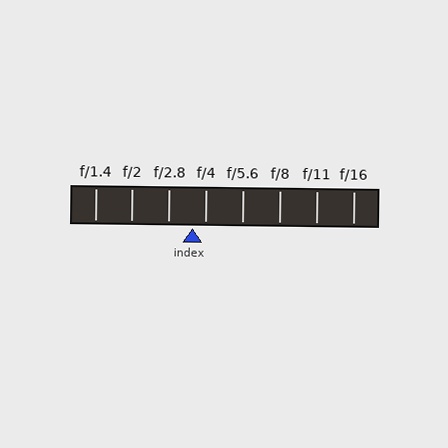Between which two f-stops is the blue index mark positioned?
The index mark is between f/2.8 and f/4.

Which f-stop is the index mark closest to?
The index mark is closest to f/4.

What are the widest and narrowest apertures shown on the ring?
The widest aperture shown is f/1.4 and the narrowest is f/16.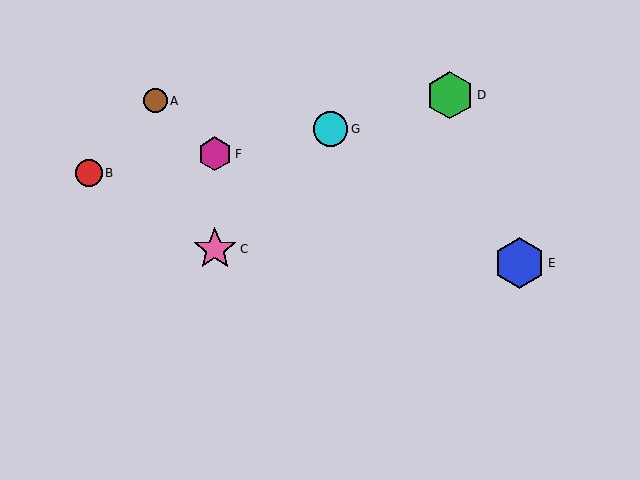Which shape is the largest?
The blue hexagon (labeled E) is the largest.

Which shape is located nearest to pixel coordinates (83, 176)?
The red circle (labeled B) at (89, 173) is nearest to that location.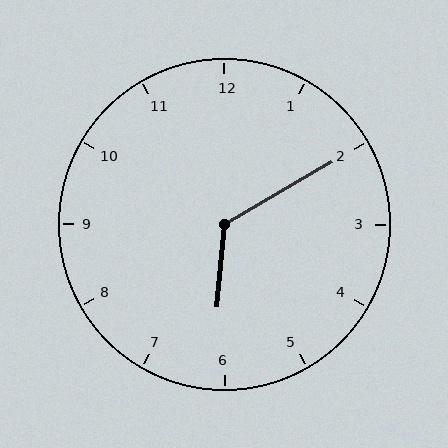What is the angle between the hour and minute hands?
Approximately 125 degrees.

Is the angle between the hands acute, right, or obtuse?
It is obtuse.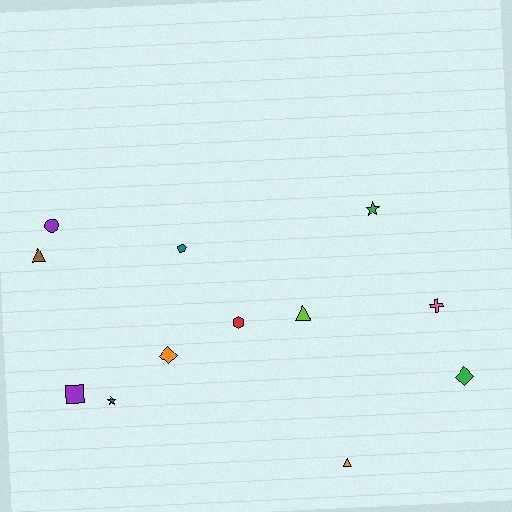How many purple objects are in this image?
There are 3 purple objects.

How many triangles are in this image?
There are 3 triangles.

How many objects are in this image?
There are 12 objects.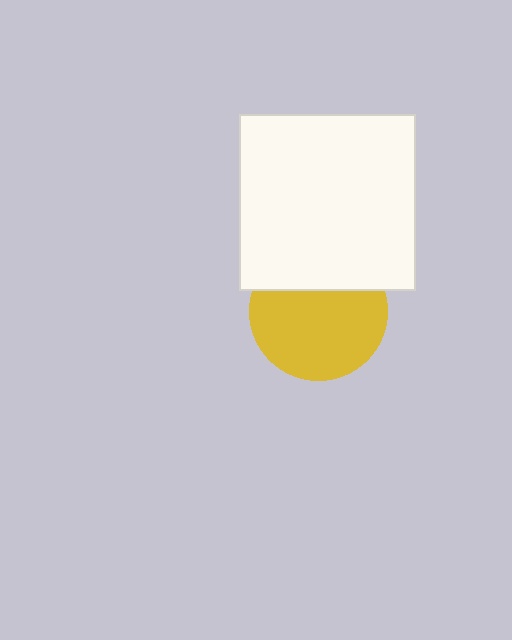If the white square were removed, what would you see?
You would see the complete yellow circle.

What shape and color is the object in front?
The object in front is a white square.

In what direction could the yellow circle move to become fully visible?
The yellow circle could move down. That would shift it out from behind the white square entirely.